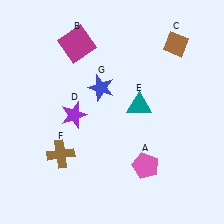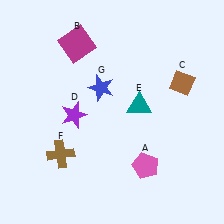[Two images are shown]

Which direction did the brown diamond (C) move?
The brown diamond (C) moved down.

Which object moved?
The brown diamond (C) moved down.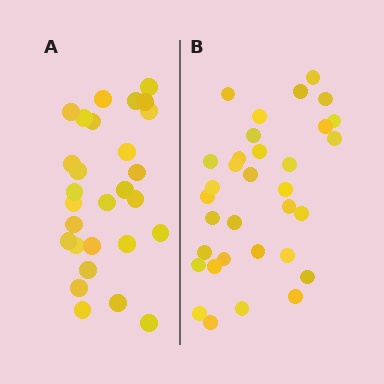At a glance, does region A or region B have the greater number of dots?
Region B (the right region) has more dots.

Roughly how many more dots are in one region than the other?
Region B has about 5 more dots than region A.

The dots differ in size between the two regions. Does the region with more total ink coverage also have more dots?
No. Region A has more total ink coverage because its dots are larger, but region B actually contains more individual dots. Total area can be misleading — the number of items is what matters here.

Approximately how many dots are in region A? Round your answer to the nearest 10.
About 30 dots. (The exact count is 28, which rounds to 30.)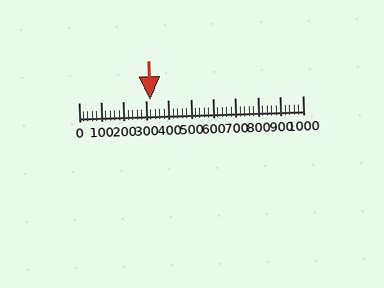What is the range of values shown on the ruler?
The ruler shows values from 0 to 1000.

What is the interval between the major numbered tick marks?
The major tick marks are spaced 100 units apart.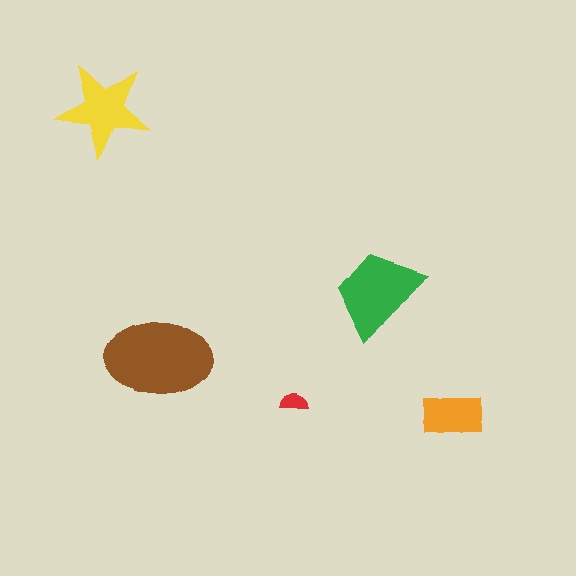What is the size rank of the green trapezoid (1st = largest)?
2nd.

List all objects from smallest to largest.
The red semicircle, the orange rectangle, the yellow star, the green trapezoid, the brown ellipse.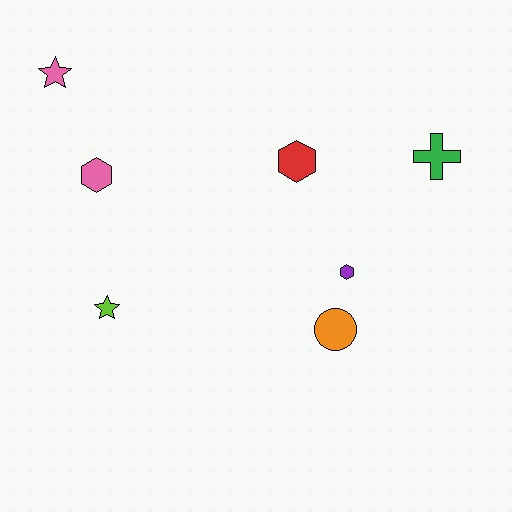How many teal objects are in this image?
There are no teal objects.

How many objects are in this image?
There are 7 objects.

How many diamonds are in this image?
There are no diamonds.